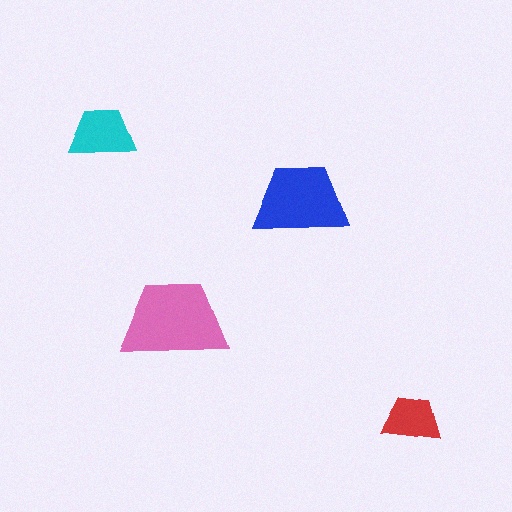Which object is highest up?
The cyan trapezoid is topmost.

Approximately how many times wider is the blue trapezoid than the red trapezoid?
About 1.5 times wider.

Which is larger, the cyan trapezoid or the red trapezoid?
The cyan one.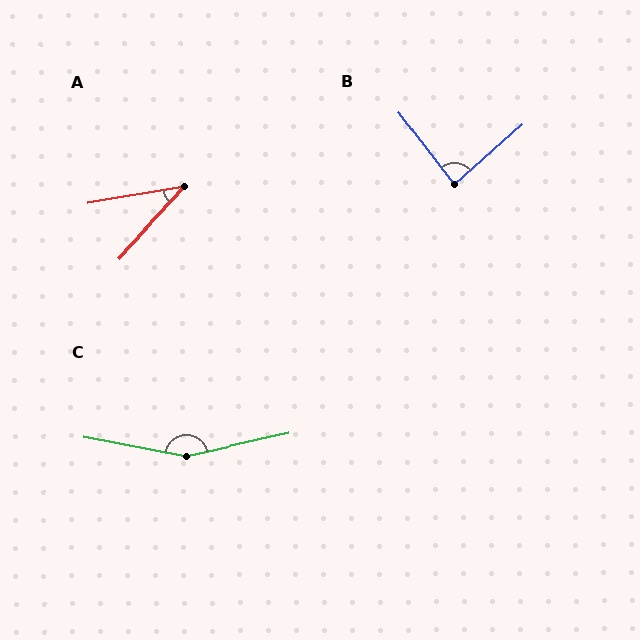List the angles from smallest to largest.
A (38°), B (86°), C (157°).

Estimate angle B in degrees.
Approximately 86 degrees.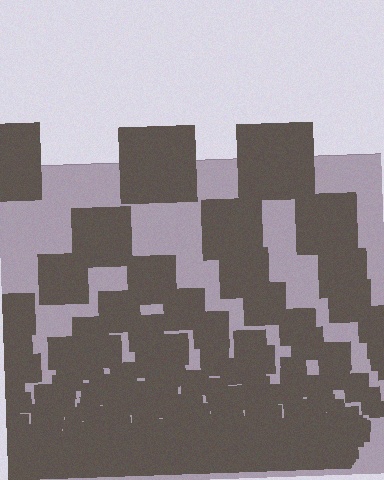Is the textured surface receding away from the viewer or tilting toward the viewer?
The surface appears to tilt toward the viewer. Texture elements get larger and sparser toward the top.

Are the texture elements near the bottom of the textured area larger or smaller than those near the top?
Smaller. The gradient is inverted — elements near the bottom are smaller and denser.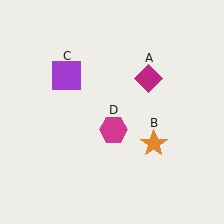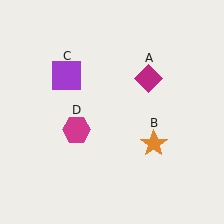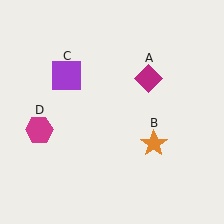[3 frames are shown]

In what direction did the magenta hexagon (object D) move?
The magenta hexagon (object D) moved left.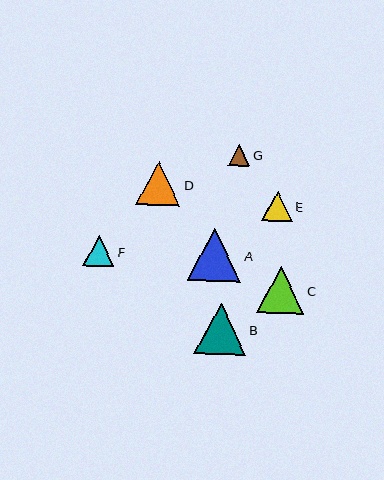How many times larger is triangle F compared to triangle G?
Triangle F is approximately 1.4 times the size of triangle G.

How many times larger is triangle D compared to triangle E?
Triangle D is approximately 1.4 times the size of triangle E.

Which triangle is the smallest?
Triangle G is the smallest with a size of approximately 22 pixels.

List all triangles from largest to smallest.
From largest to smallest: A, B, C, D, F, E, G.